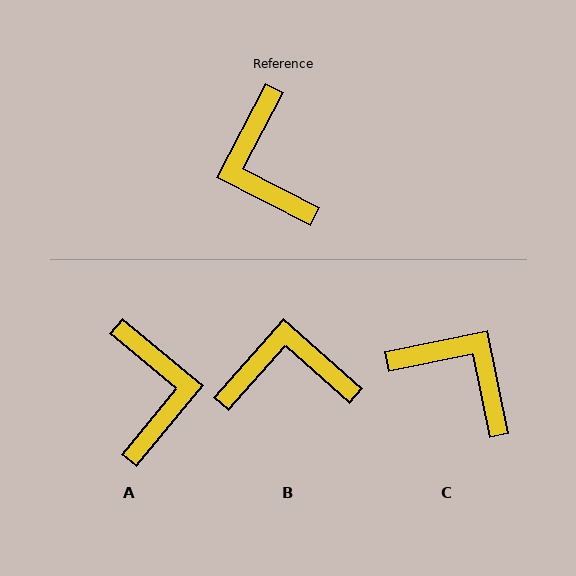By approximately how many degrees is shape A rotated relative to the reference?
Approximately 168 degrees counter-clockwise.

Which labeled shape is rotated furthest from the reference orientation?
A, about 168 degrees away.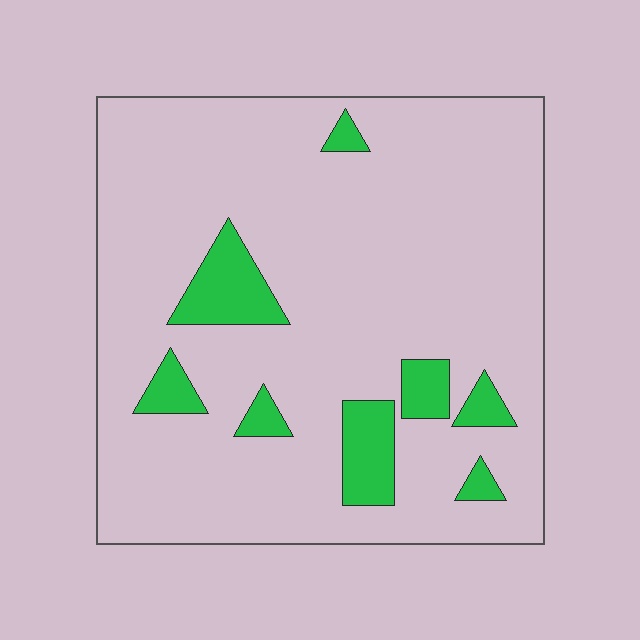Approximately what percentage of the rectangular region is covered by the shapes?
Approximately 10%.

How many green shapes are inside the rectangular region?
8.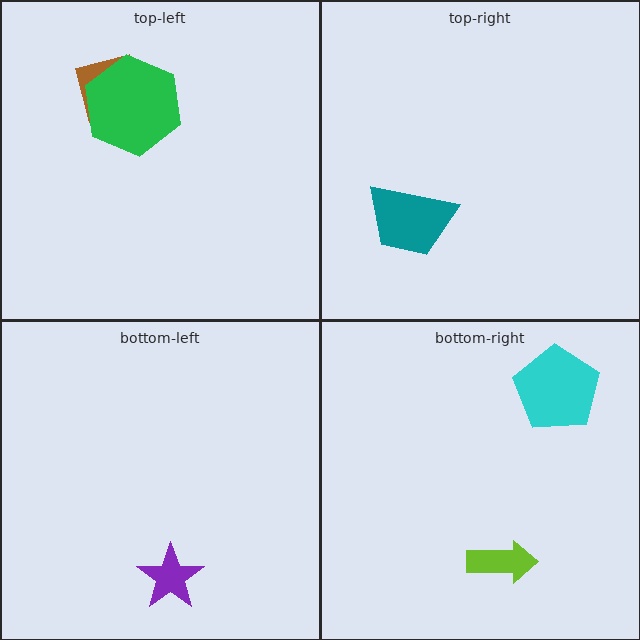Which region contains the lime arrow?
The bottom-right region.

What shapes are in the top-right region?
The teal trapezoid.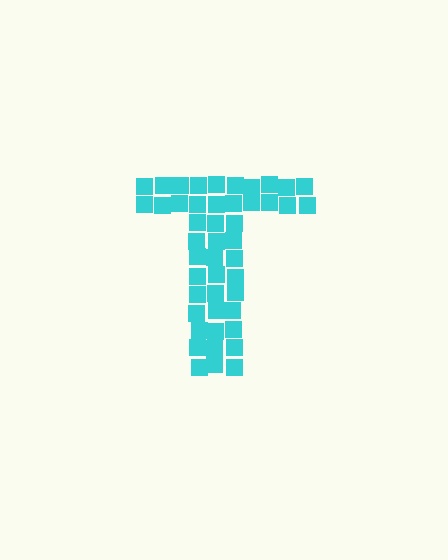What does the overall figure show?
The overall figure shows the letter T.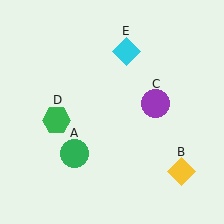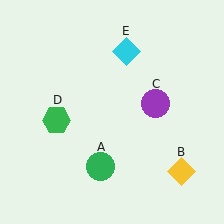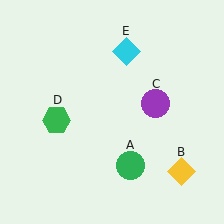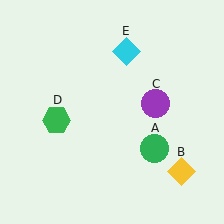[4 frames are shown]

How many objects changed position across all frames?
1 object changed position: green circle (object A).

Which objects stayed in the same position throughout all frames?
Yellow diamond (object B) and purple circle (object C) and green hexagon (object D) and cyan diamond (object E) remained stationary.